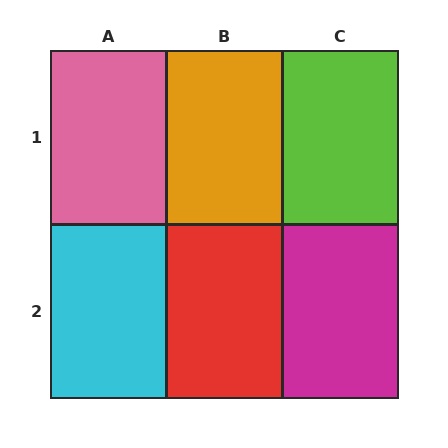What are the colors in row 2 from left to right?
Cyan, red, magenta.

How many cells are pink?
1 cell is pink.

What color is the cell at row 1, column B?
Orange.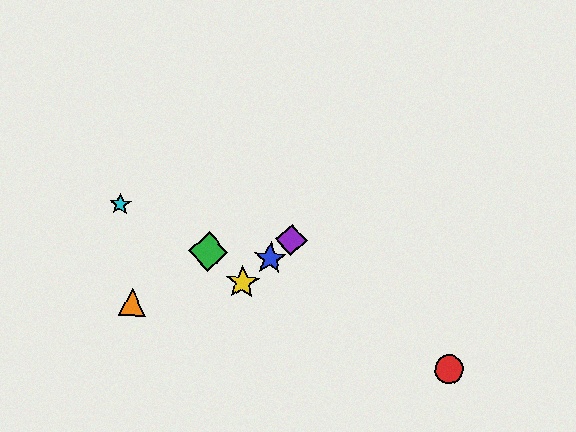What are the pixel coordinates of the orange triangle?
The orange triangle is at (132, 303).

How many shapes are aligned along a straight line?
3 shapes (the blue star, the yellow star, the purple diamond) are aligned along a straight line.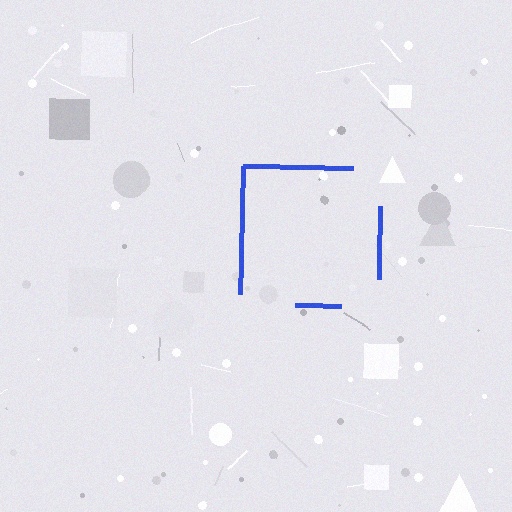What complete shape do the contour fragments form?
The contour fragments form a square.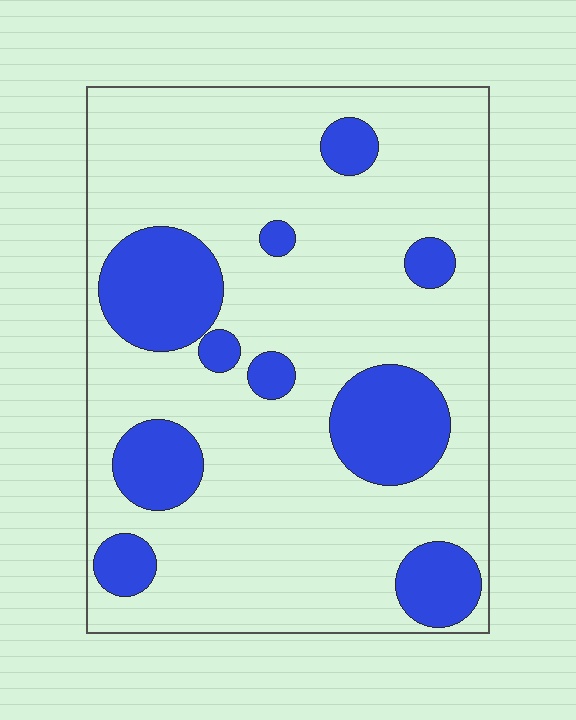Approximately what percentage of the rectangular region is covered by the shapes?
Approximately 20%.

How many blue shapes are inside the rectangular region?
10.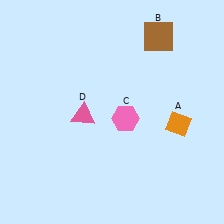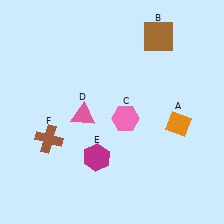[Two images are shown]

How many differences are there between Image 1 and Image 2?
There are 2 differences between the two images.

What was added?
A magenta hexagon (E), a brown cross (F) were added in Image 2.